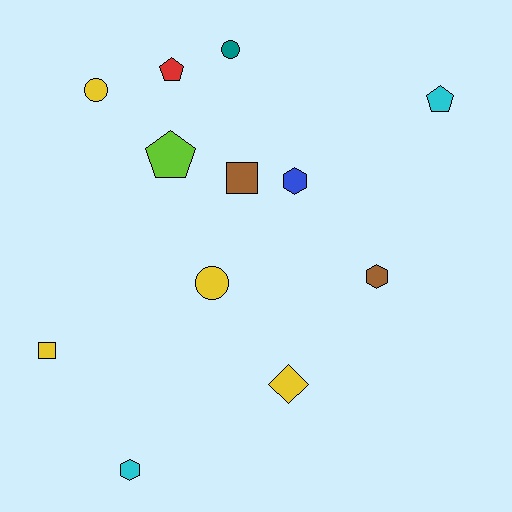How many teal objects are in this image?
There is 1 teal object.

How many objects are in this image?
There are 12 objects.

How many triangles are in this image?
There are no triangles.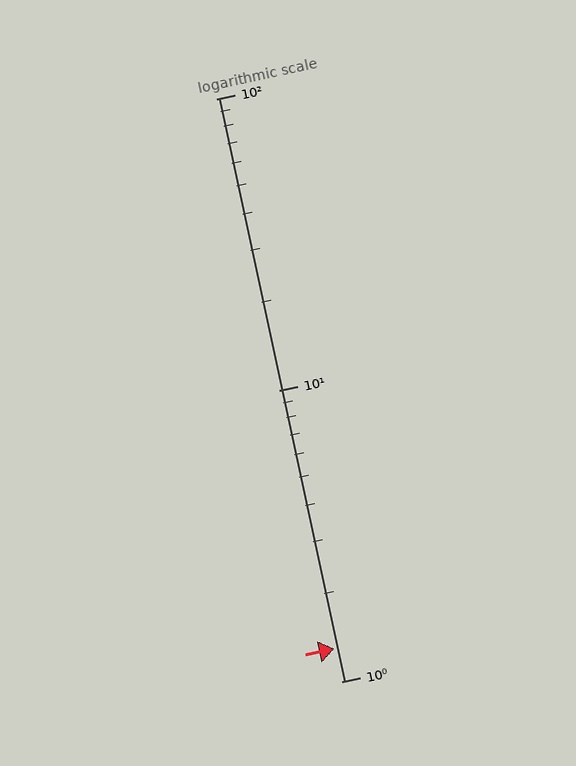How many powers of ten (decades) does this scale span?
The scale spans 2 decades, from 1 to 100.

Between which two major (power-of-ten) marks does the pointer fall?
The pointer is between 1 and 10.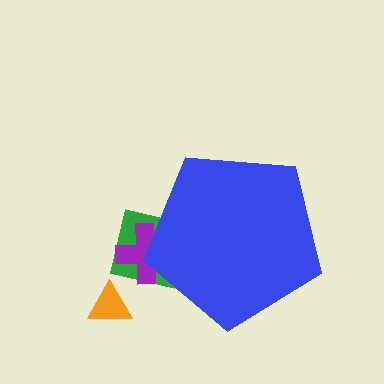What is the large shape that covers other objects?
A blue pentagon.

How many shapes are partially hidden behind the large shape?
2 shapes are partially hidden.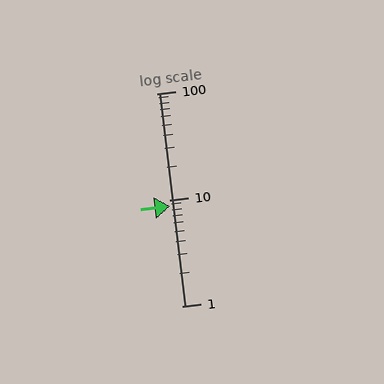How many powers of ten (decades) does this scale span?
The scale spans 2 decades, from 1 to 100.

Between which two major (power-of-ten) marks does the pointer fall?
The pointer is between 1 and 10.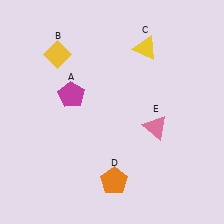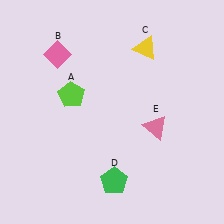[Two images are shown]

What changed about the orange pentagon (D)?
In Image 1, D is orange. In Image 2, it changed to green.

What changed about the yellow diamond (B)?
In Image 1, B is yellow. In Image 2, it changed to pink.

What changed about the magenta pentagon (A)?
In Image 1, A is magenta. In Image 2, it changed to lime.